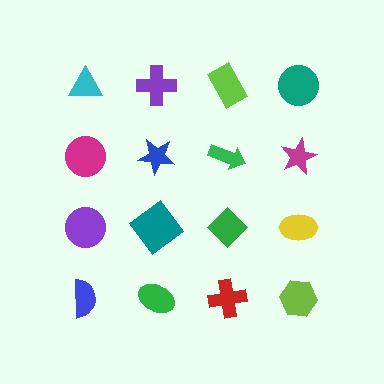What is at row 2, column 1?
A magenta circle.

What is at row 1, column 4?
A teal circle.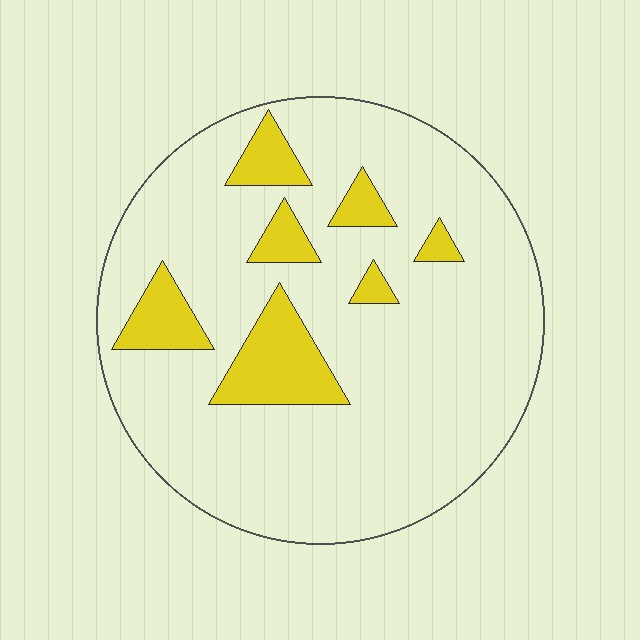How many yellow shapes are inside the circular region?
7.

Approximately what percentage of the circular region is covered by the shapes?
Approximately 15%.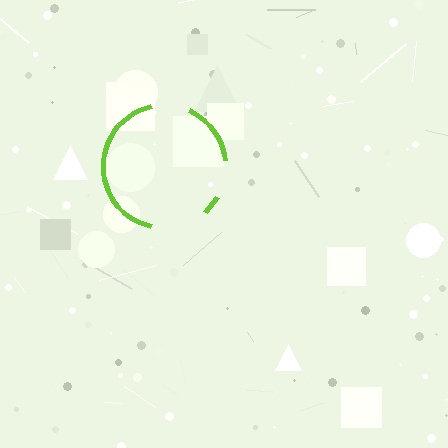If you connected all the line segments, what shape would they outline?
They would outline a circle.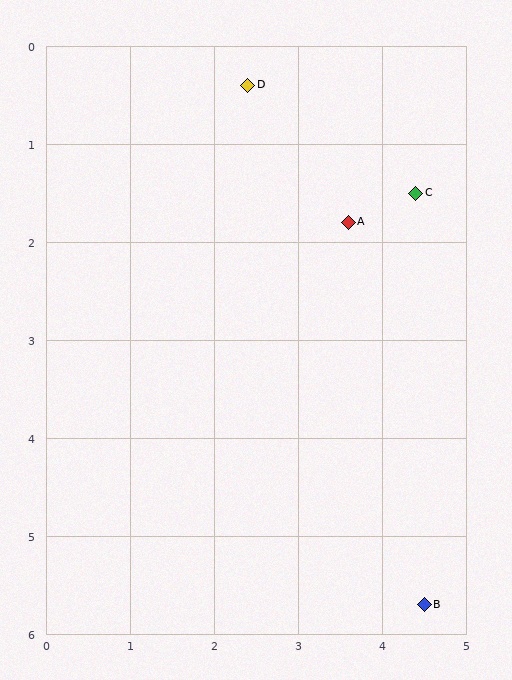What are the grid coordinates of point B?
Point B is at approximately (4.5, 5.7).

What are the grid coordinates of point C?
Point C is at approximately (4.4, 1.5).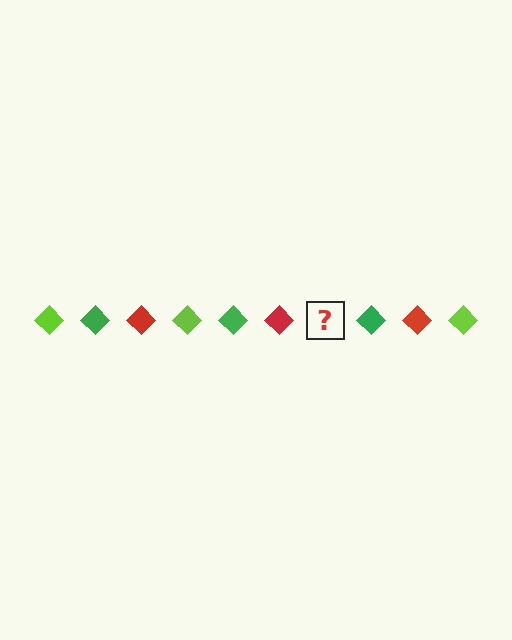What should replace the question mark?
The question mark should be replaced with a lime diamond.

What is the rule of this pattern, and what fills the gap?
The rule is that the pattern cycles through lime, green, red diamonds. The gap should be filled with a lime diamond.